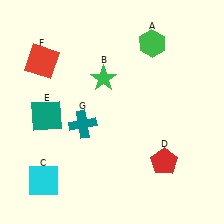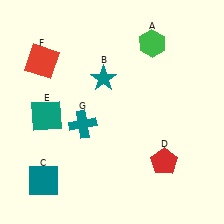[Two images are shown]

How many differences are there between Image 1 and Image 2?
There are 2 differences between the two images.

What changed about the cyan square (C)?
In Image 1, C is cyan. In Image 2, it changed to teal.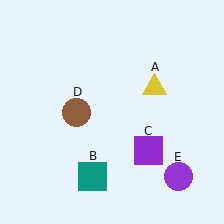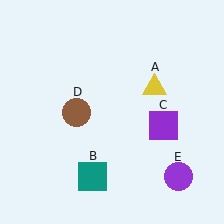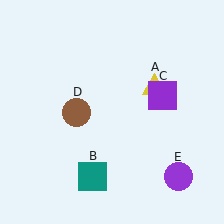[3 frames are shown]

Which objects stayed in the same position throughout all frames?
Yellow triangle (object A) and teal square (object B) and brown circle (object D) and purple circle (object E) remained stationary.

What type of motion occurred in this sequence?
The purple square (object C) rotated counterclockwise around the center of the scene.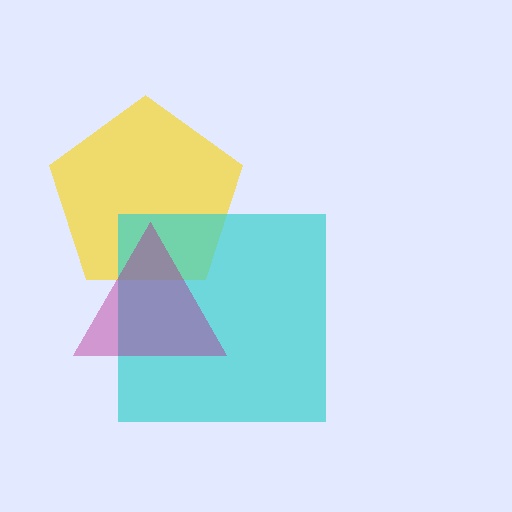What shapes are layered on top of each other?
The layered shapes are: a yellow pentagon, a cyan square, a magenta triangle.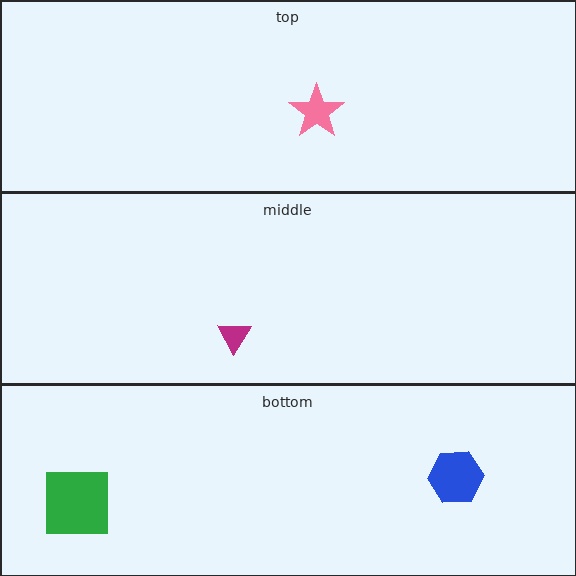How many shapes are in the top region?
1.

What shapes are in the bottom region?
The green square, the blue hexagon.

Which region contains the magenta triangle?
The middle region.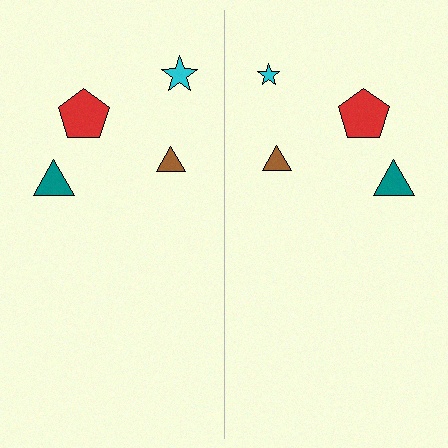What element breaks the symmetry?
The cyan star on the right side has a different size than its mirror counterpart.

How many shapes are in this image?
There are 8 shapes in this image.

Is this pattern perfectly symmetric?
No, the pattern is not perfectly symmetric. The cyan star on the right side has a different size than its mirror counterpart.